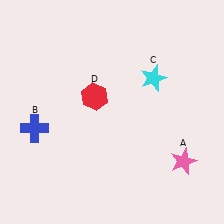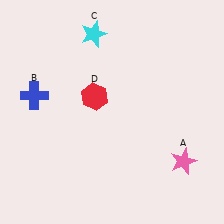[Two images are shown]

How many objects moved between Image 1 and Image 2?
2 objects moved between the two images.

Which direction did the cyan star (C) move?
The cyan star (C) moved left.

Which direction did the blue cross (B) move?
The blue cross (B) moved up.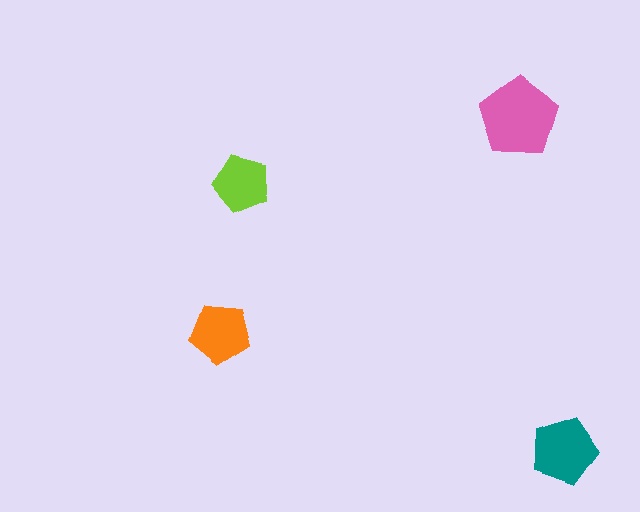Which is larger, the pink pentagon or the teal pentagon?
The pink one.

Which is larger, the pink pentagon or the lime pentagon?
The pink one.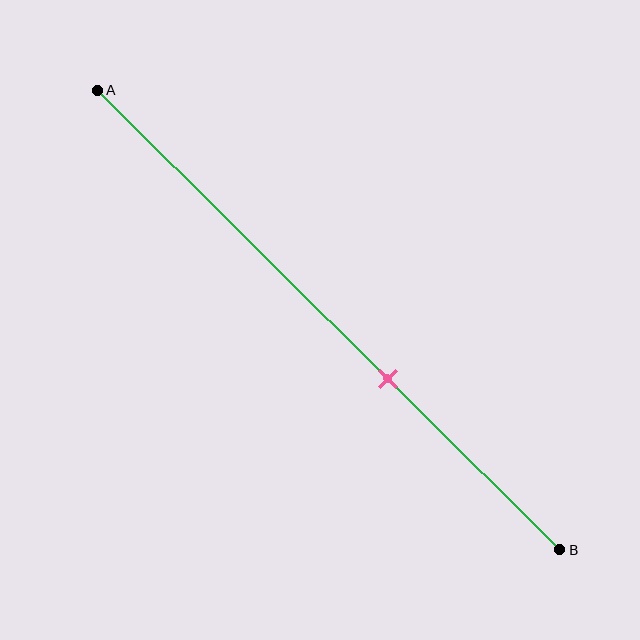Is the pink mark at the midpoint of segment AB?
No, the mark is at about 65% from A, not at the 50% midpoint.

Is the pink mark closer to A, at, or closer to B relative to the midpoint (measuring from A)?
The pink mark is closer to point B than the midpoint of segment AB.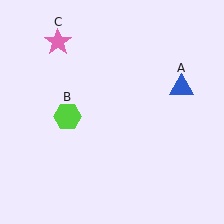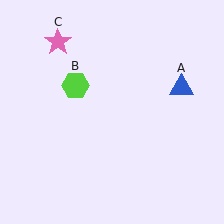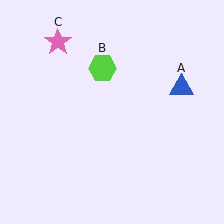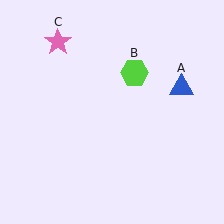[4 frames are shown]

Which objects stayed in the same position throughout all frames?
Blue triangle (object A) and pink star (object C) remained stationary.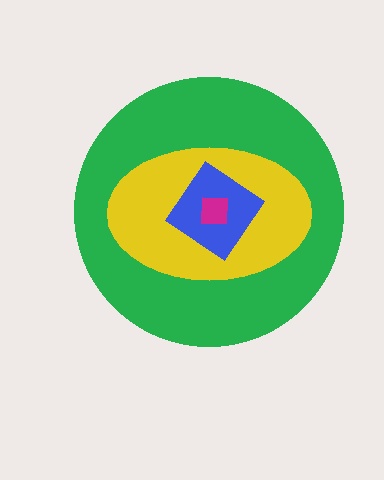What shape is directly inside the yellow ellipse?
The blue diamond.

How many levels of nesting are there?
4.